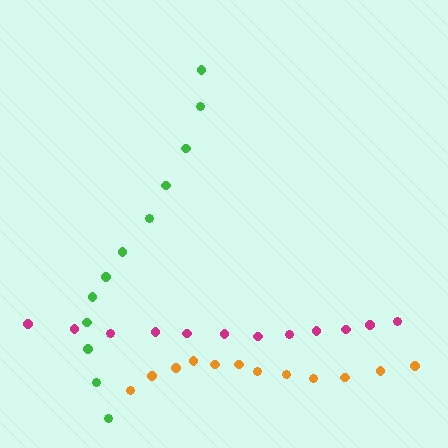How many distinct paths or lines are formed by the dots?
There are 3 distinct paths.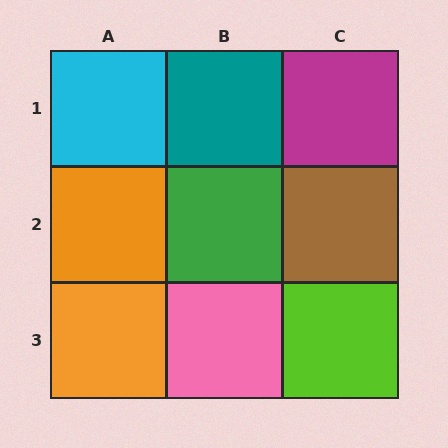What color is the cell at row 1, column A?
Cyan.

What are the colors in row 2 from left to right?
Orange, green, brown.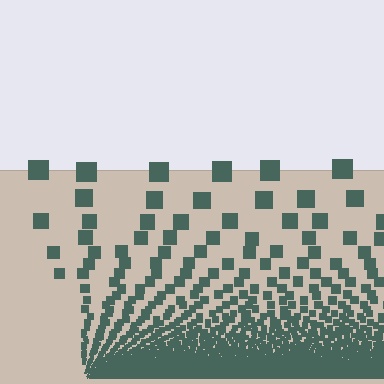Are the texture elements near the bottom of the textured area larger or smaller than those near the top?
Smaller. The gradient is inverted — elements near the bottom are smaller and denser.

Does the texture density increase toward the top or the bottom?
Density increases toward the bottom.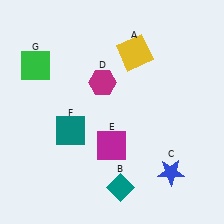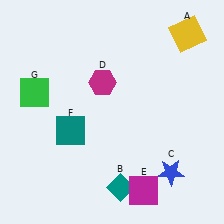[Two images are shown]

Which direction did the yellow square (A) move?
The yellow square (A) moved right.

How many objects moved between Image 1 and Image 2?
3 objects moved between the two images.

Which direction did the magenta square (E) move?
The magenta square (E) moved down.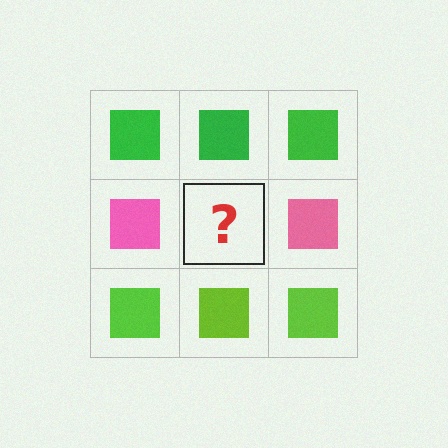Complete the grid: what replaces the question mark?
The question mark should be replaced with a pink square.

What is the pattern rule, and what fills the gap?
The rule is that each row has a consistent color. The gap should be filled with a pink square.